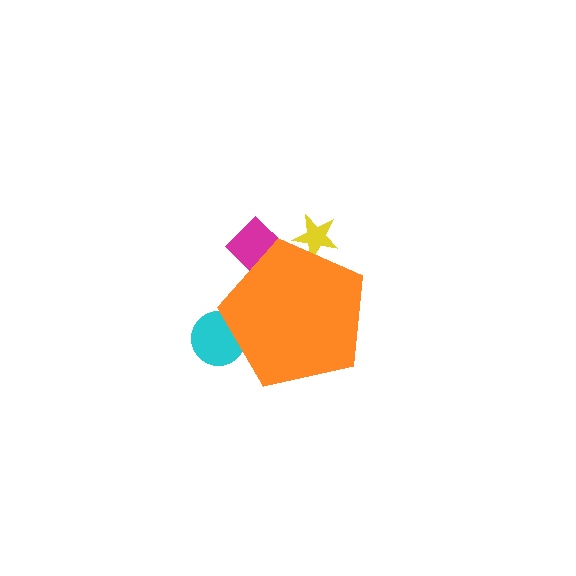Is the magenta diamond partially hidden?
Yes, the magenta diamond is partially hidden behind the orange pentagon.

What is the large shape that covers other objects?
An orange pentagon.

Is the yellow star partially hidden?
Yes, the yellow star is partially hidden behind the orange pentagon.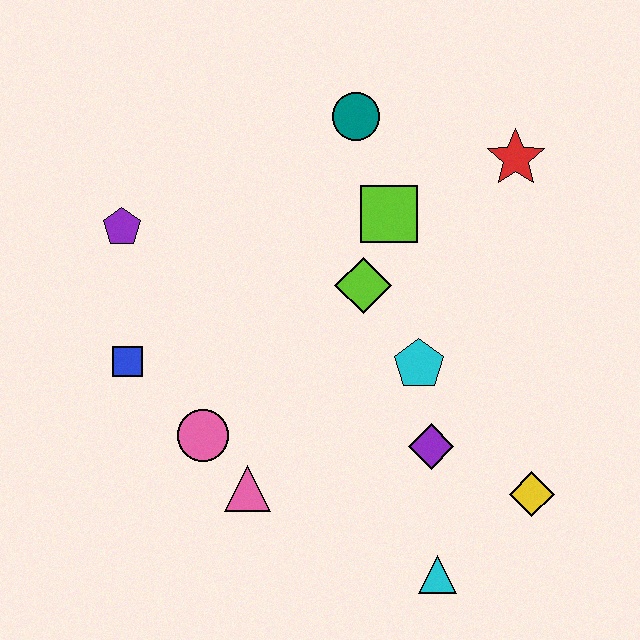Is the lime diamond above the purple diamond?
Yes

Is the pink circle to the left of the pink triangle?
Yes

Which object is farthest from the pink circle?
The red star is farthest from the pink circle.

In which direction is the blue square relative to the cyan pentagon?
The blue square is to the left of the cyan pentagon.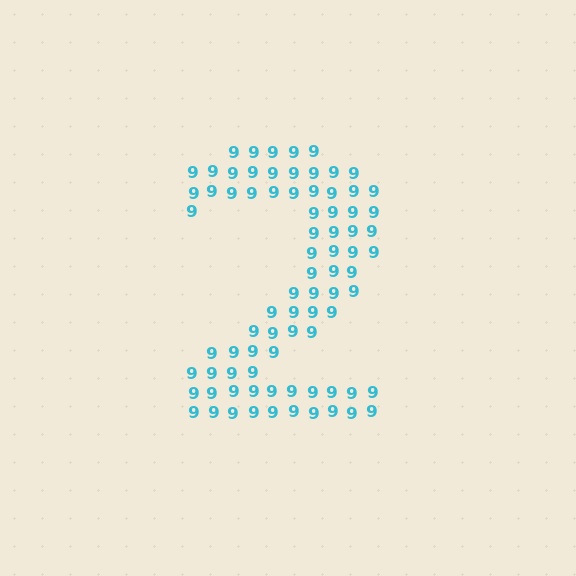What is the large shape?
The large shape is the digit 2.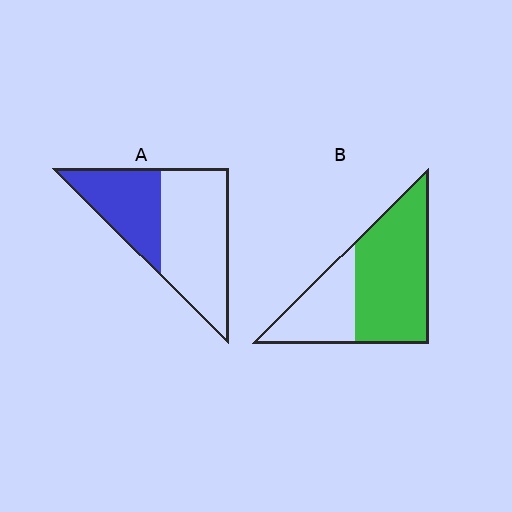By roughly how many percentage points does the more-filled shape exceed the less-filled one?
By roughly 30 percentage points (B over A).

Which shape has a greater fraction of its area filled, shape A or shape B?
Shape B.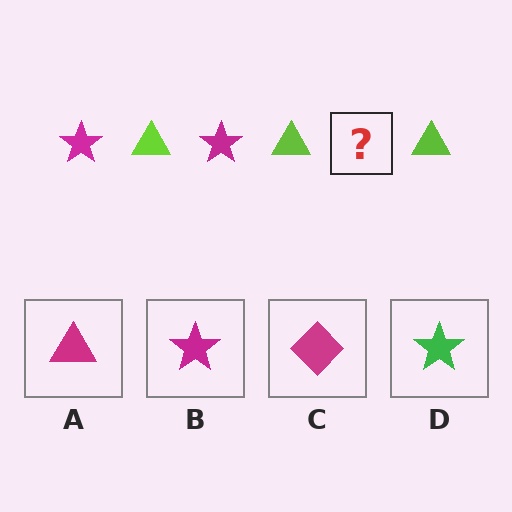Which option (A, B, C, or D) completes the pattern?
B.